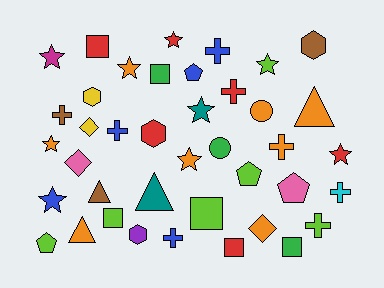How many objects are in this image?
There are 40 objects.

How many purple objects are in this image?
There is 1 purple object.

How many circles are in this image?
There are 2 circles.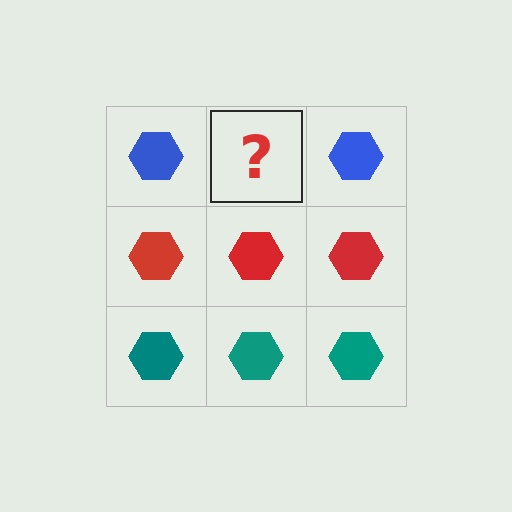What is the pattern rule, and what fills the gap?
The rule is that each row has a consistent color. The gap should be filled with a blue hexagon.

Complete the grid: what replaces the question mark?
The question mark should be replaced with a blue hexagon.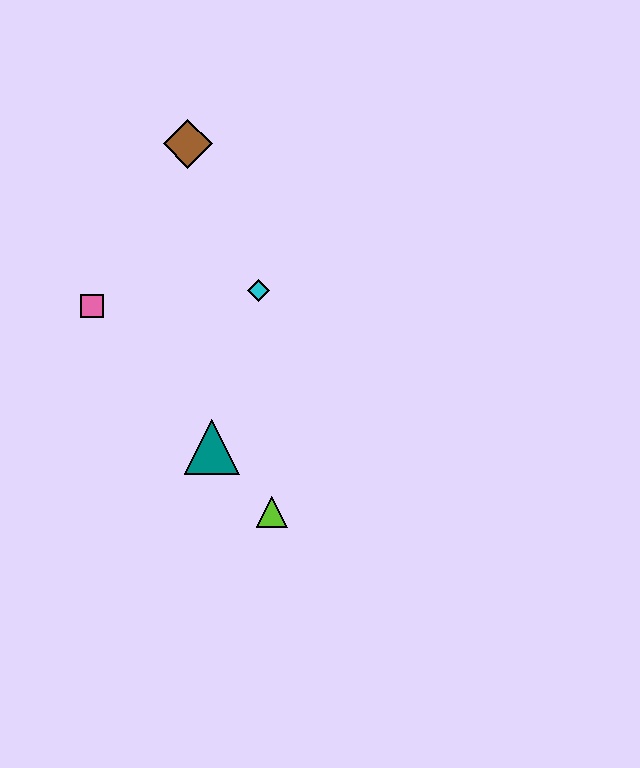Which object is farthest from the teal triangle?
The brown diamond is farthest from the teal triangle.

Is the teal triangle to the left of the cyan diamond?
Yes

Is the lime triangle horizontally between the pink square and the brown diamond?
No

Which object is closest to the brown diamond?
The cyan diamond is closest to the brown diamond.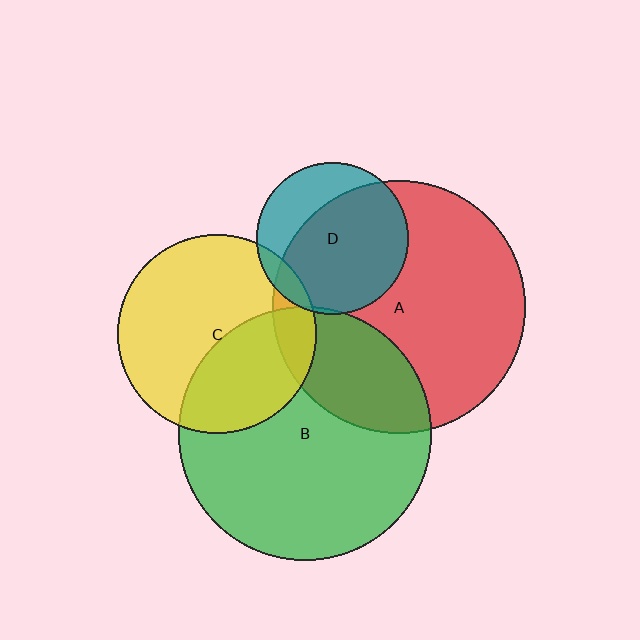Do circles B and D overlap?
Yes.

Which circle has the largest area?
Circle B (green).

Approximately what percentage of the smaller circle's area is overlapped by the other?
Approximately 5%.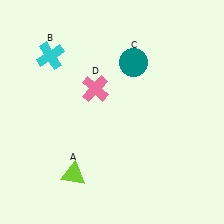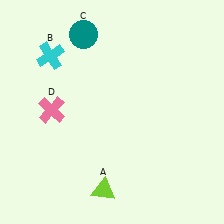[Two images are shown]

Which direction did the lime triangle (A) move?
The lime triangle (A) moved right.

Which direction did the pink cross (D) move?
The pink cross (D) moved left.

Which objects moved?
The objects that moved are: the lime triangle (A), the teal circle (C), the pink cross (D).